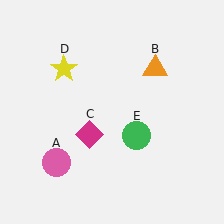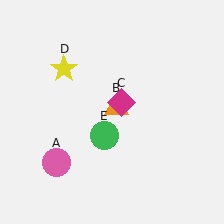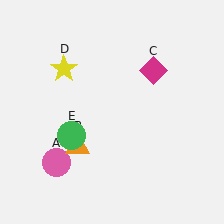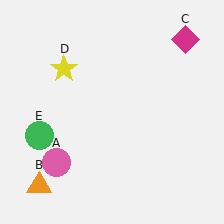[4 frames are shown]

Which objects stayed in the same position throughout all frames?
Pink circle (object A) and yellow star (object D) remained stationary.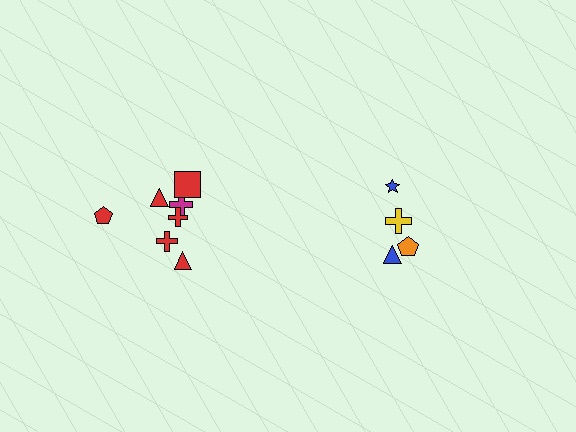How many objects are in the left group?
There are 7 objects.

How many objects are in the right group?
There are 4 objects.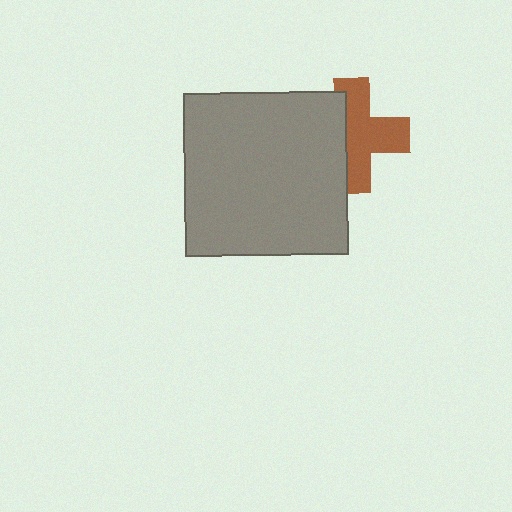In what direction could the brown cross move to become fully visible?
The brown cross could move right. That would shift it out from behind the gray square entirely.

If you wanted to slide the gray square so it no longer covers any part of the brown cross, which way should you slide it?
Slide it left — that is the most direct way to separate the two shapes.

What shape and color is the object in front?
The object in front is a gray square.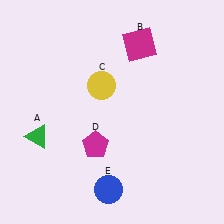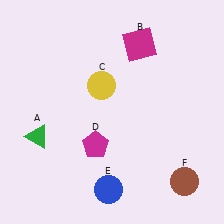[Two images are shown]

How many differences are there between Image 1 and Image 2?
There is 1 difference between the two images.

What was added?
A brown circle (F) was added in Image 2.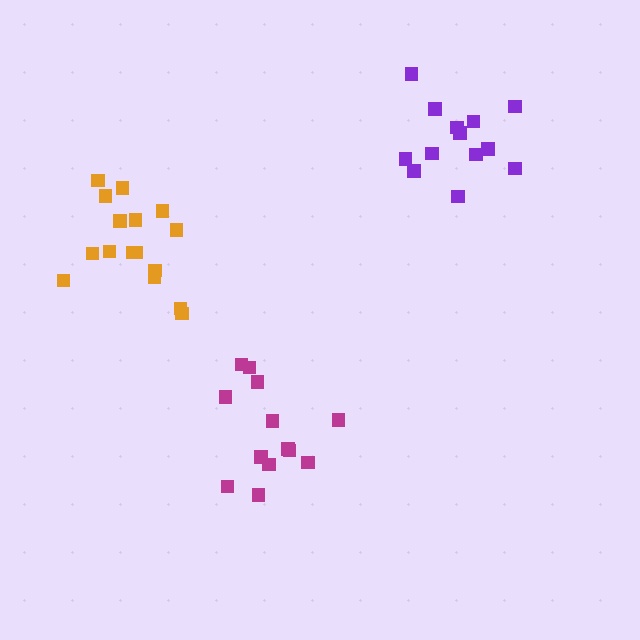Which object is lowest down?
The magenta cluster is bottommost.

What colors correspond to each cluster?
The clusters are colored: purple, orange, magenta.